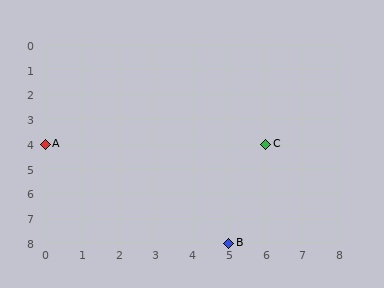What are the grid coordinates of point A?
Point A is at grid coordinates (0, 4).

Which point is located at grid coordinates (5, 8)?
Point B is at (5, 8).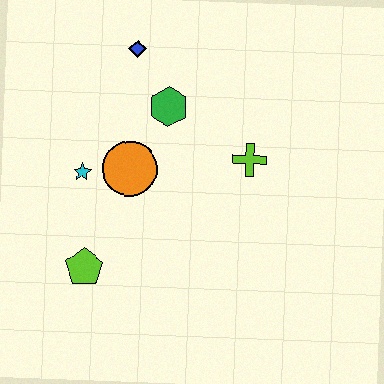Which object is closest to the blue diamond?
The green hexagon is closest to the blue diamond.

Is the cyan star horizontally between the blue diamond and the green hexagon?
No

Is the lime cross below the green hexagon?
Yes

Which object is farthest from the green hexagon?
The lime pentagon is farthest from the green hexagon.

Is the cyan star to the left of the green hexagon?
Yes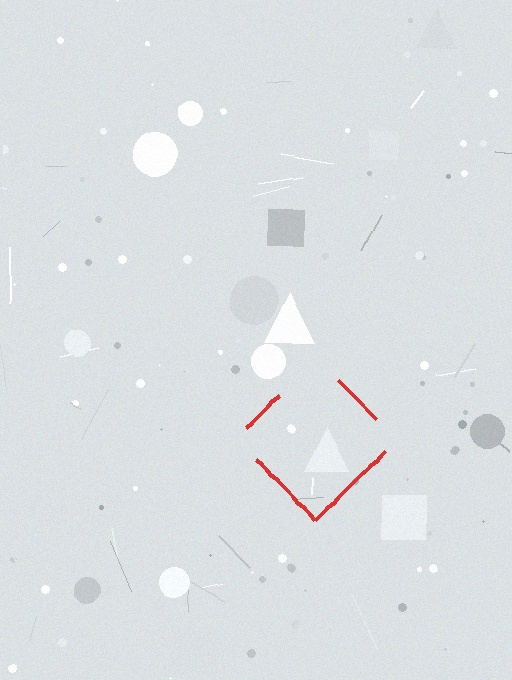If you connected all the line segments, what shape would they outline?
They would outline a diamond.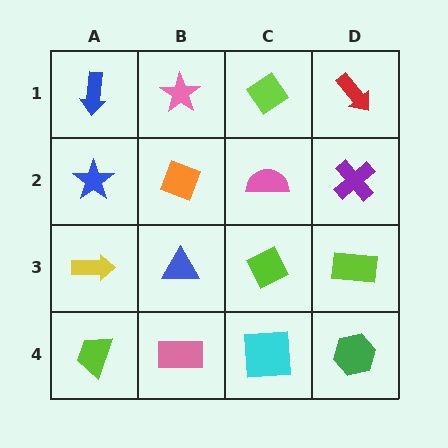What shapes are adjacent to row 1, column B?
An orange diamond (row 2, column B), a blue arrow (row 1, column A), a lime diamond (row 1, column C).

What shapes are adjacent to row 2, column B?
A pink star (row 1, column B), a blue triangle (row 3, column B), a blue star (row 2, column A), a pink semicircle (row 2, column C).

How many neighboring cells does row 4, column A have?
2.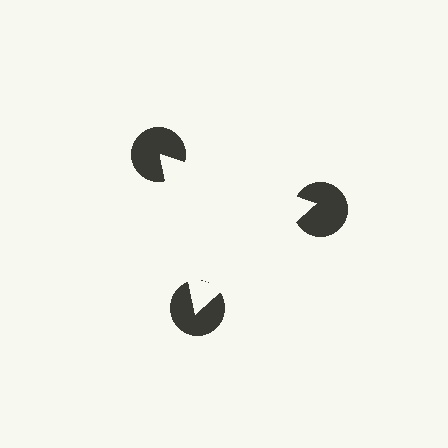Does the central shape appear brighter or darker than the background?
It typically appears slightly brighter than the background, even though no actual brightness change is drawn.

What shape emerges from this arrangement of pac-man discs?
An illusory triangle — its edges are inferred from the aligned wedge cuts in the pac-man discs, not physically drawn.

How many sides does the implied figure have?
3 sides.